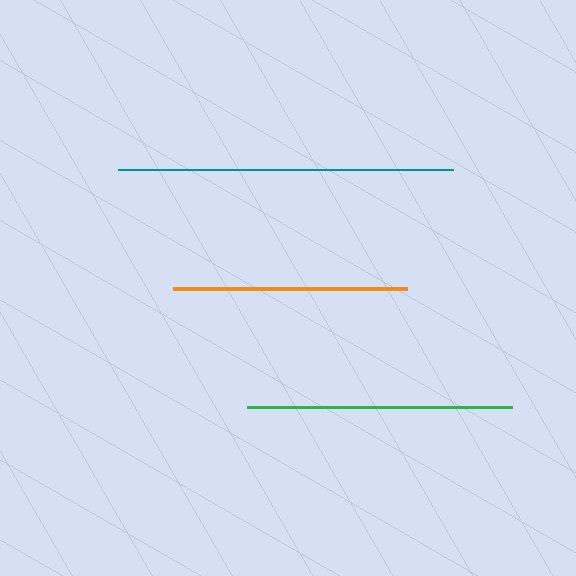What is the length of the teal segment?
The teal segment is approximately 335 pixels long.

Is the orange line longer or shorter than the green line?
The green line is longer than the orange line.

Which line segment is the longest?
The teal line is the longest at approximately 335 pixels.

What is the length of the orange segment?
The orange segment is approximately 234 pixels long.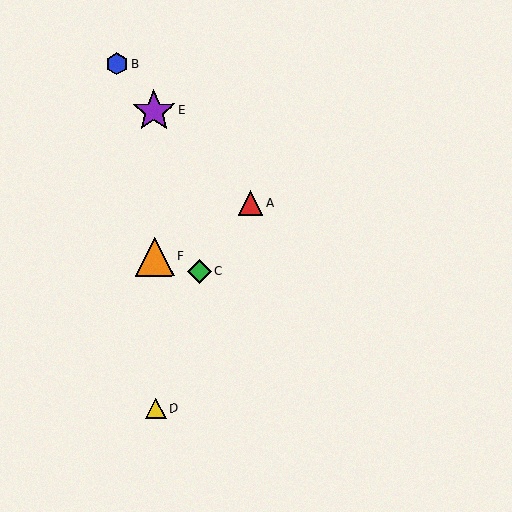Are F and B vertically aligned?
No, F is at x≈155 and B is at x≈117.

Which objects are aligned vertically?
Objects D, E, F are aligned vertically.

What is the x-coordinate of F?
Object F is at x≈155.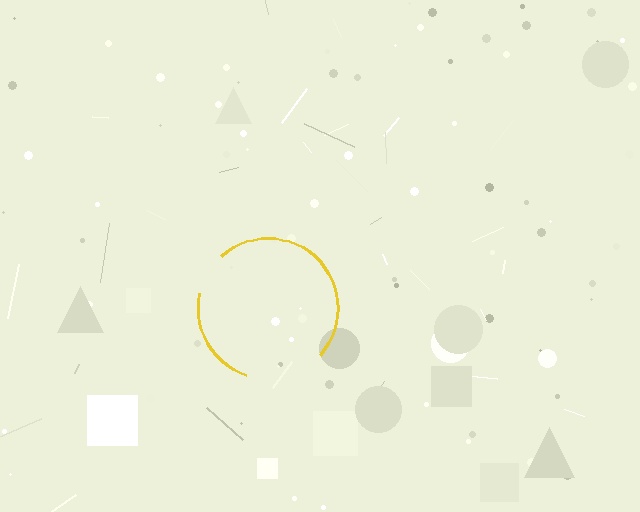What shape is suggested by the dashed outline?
The dashed outline suggests a circle.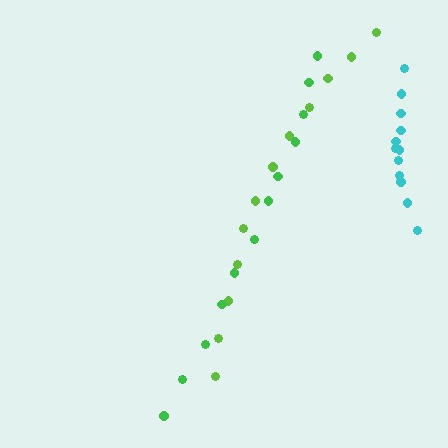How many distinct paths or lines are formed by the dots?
There are 3 distinct paths.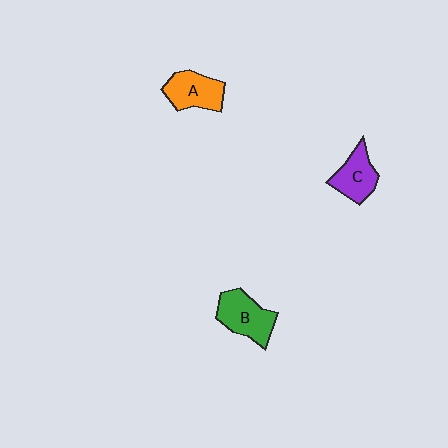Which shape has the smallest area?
Shape C (purple).